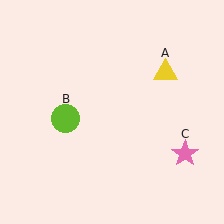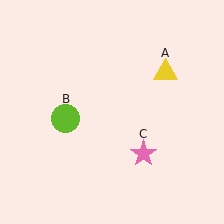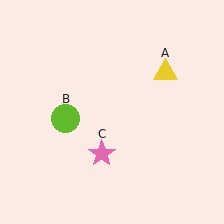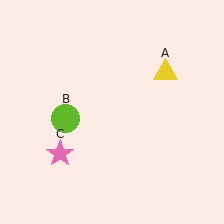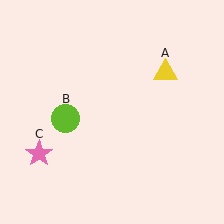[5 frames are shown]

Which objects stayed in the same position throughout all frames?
Yellow triangle (object A) and lime circle (object B) remained stationary.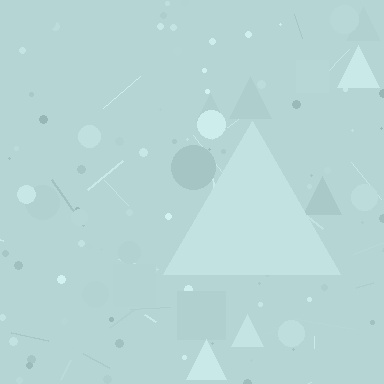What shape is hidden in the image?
A triangle is hidden in the image.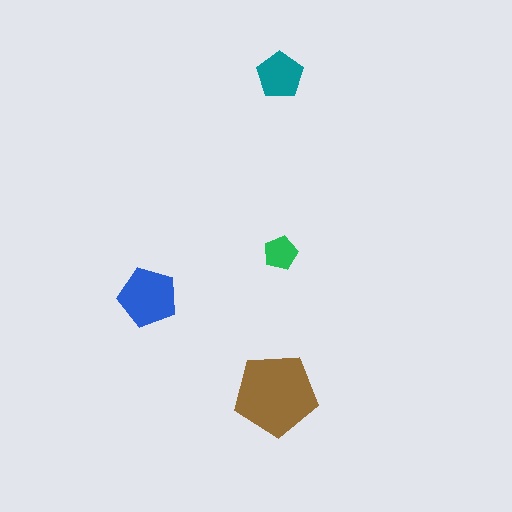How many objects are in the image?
There are 4 objects in the image.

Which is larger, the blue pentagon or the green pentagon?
The blue one.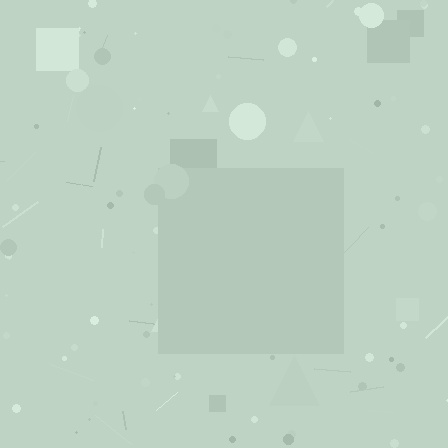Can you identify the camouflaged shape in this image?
The camouflaged shape is a square.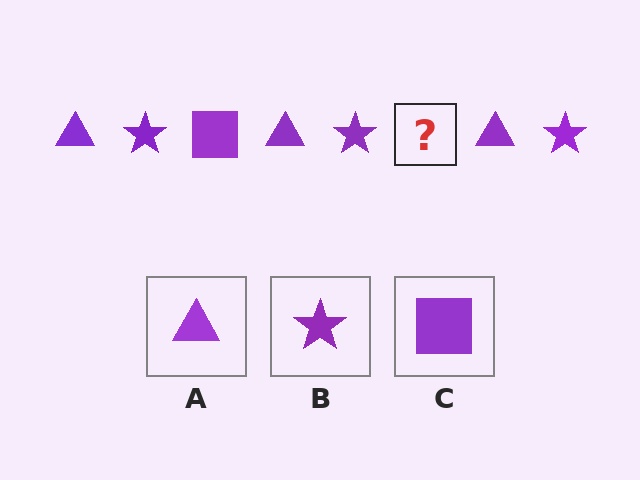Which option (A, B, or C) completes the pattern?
C.